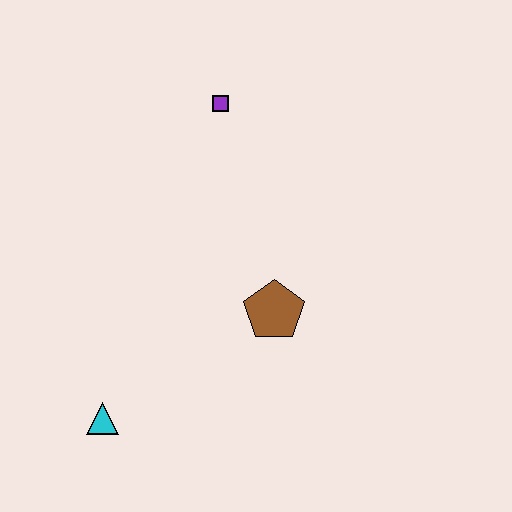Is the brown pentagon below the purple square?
Yes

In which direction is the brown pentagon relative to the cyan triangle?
The brown pentagon is to the right of the cyan triangle.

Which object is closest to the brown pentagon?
The cyan triangle is closest to the brown pentagon.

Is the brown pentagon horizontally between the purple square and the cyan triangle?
No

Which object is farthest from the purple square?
The cyan triangle is farthest from the purple square.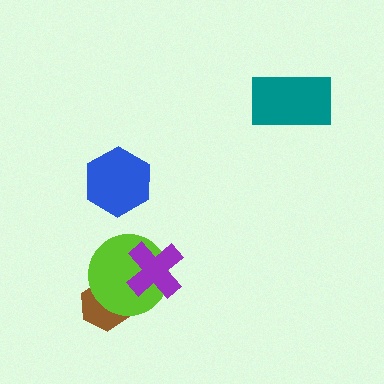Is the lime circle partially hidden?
Yes, it is partially covered by another shape.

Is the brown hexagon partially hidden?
Yes, it is partially covered by another shape.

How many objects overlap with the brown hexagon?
1 object overlaps with the brown hexagon.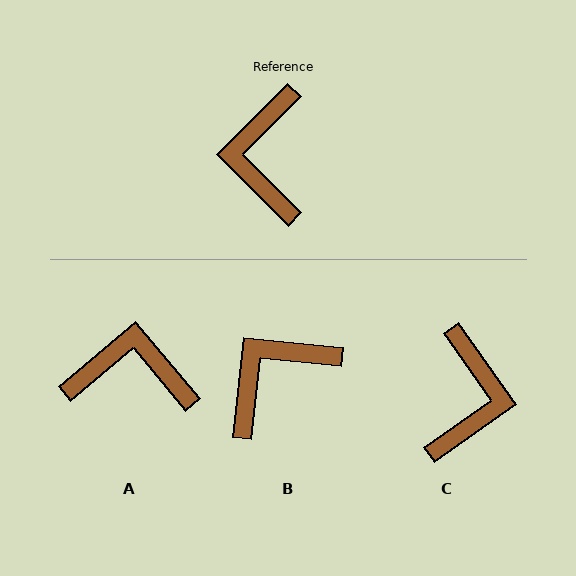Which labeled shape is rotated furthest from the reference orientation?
C, about 170 degrees away.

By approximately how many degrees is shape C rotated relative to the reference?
Approximately 170 degrees counter-clockwise.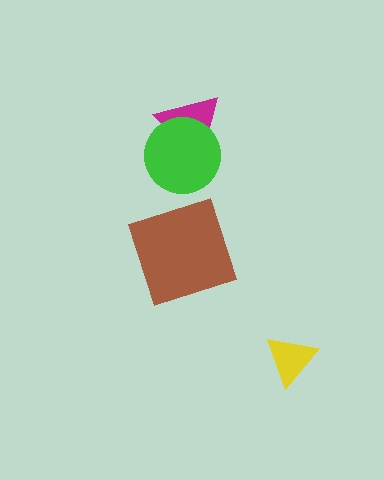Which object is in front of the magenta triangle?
The green circle is in front of the magenta triangle.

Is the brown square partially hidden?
No, no other shape covers it.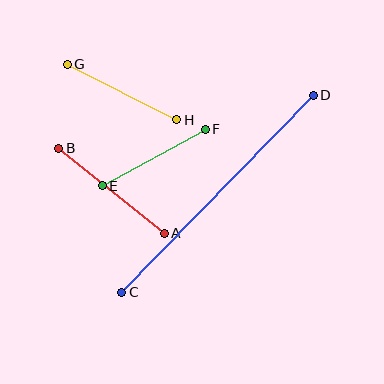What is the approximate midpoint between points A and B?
The midpoint is at approximately (111, 191) pixels.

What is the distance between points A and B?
The distance is approximately 135 pixels.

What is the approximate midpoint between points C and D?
The midpoint is at approximately (218, 194) pixels.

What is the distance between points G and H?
The distance is approximately 123 pixels.